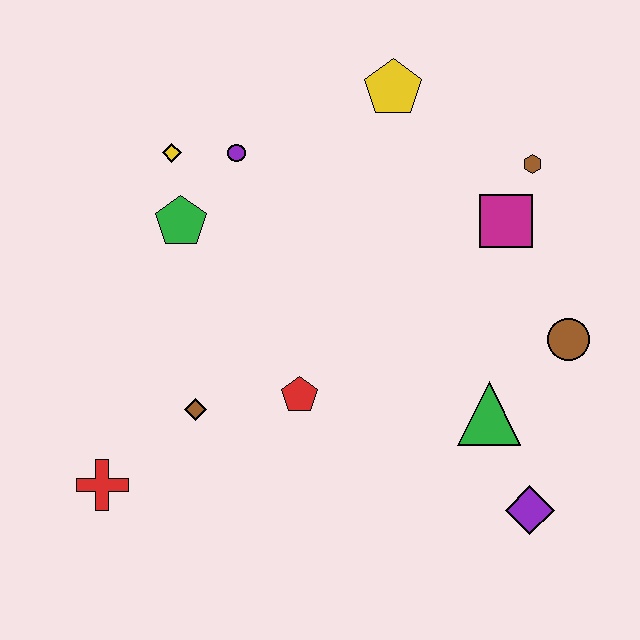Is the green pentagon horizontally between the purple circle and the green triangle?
No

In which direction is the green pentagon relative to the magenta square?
The green pentagon is to the left of the magenta square.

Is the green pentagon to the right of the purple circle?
No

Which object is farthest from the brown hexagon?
The red cross is farthest from the brown hexagon.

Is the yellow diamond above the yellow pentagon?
No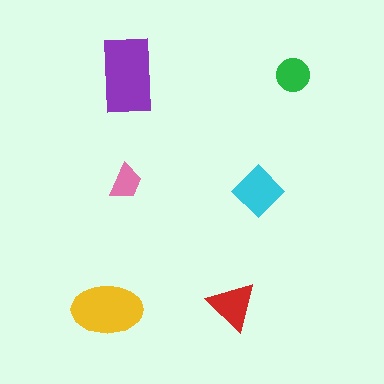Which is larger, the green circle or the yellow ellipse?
The yellow ellipse.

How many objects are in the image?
There are 6 objects in the image.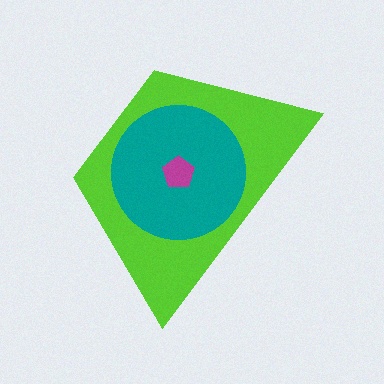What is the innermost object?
The magenta pentagon.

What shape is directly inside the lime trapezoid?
The teal circle.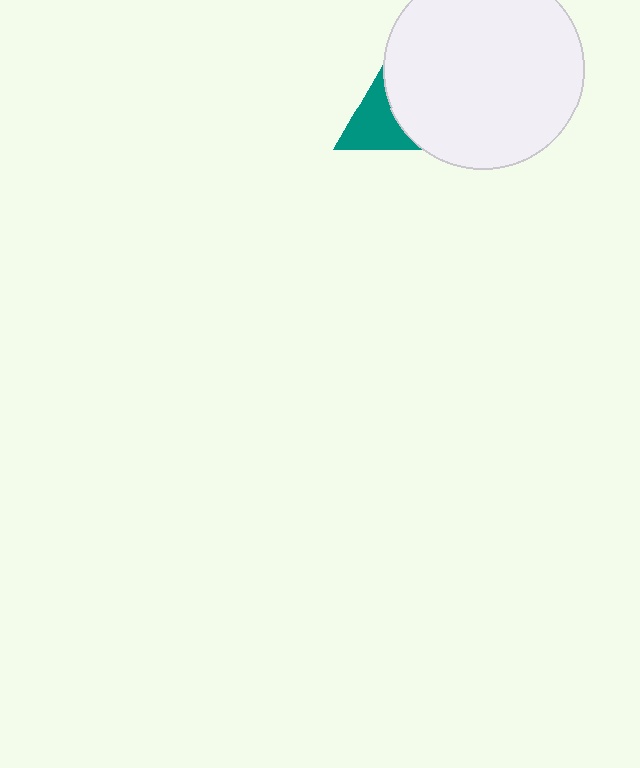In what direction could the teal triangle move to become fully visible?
The teal triangle could move left. That would shift it out from behind the white circle entirely.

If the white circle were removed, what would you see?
You would see the complete teal triangle.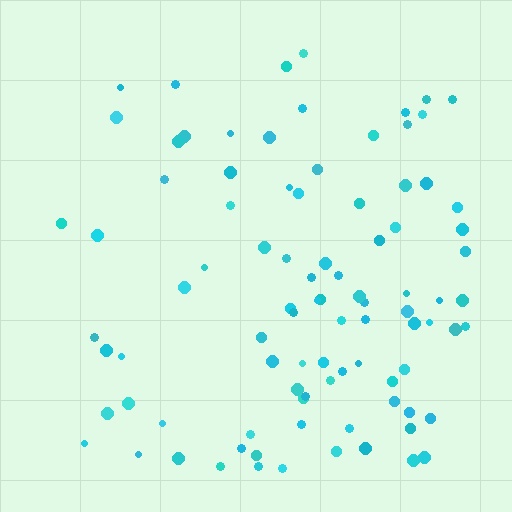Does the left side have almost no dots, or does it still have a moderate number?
Still a moderate number, just noticeably fewer than the right.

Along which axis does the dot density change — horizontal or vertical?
Horizontal.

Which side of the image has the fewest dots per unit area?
The left.